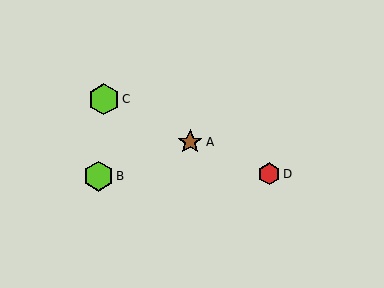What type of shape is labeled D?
Shape D is a red hexagon.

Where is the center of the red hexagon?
The center of the red hexagon is at (269, 174).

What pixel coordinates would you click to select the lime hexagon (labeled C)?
Click at (104, 99) to select the lime hexagon C.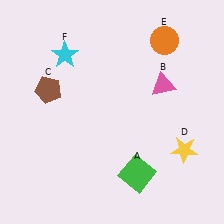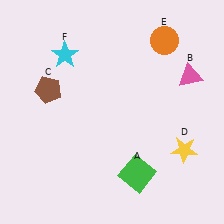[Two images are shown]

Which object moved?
The pink triangle (B) moved right.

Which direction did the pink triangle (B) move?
The pink triangle (B) moved right.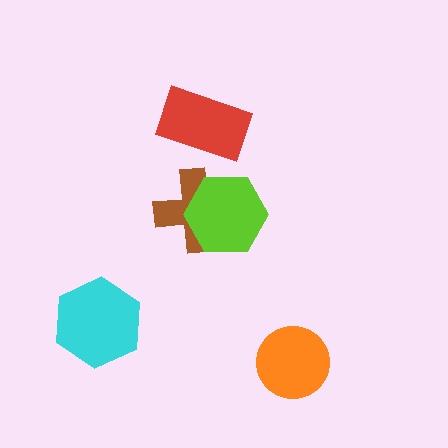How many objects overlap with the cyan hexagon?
0 objects overlap with the cyan hexagon.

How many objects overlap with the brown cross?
1 object overlaps with the brown cross.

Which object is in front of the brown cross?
The lime hexagon is in front of the brown cross.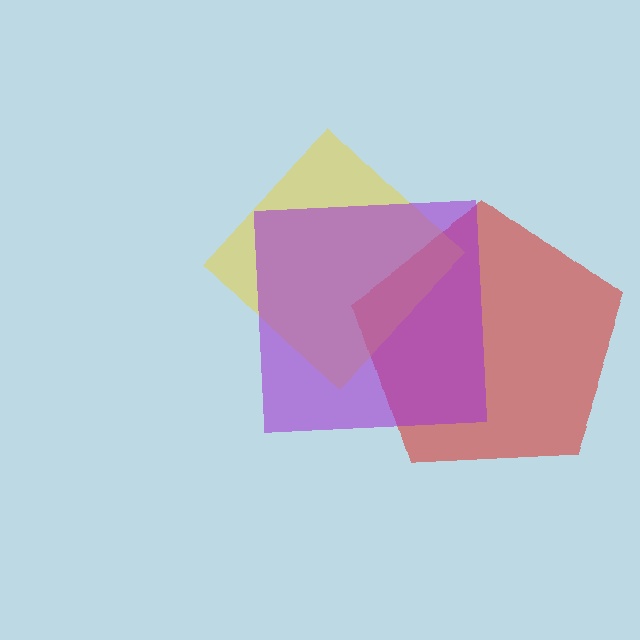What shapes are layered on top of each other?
The layered shapes are: a red pentagon, a yellow diamond, a purple square.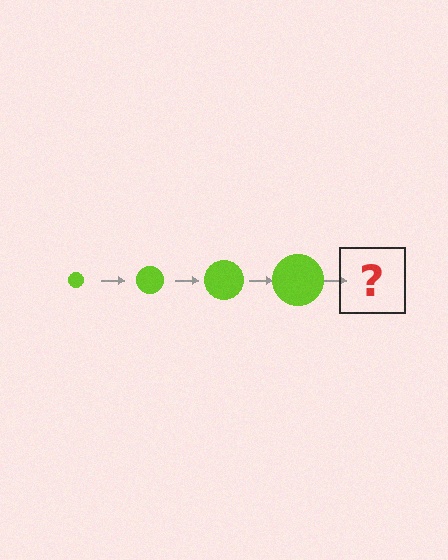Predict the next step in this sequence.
The next step is a lime circle, larger than the previous one.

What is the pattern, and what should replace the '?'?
The pattern is that the circle gets progressively larger each step. The '?' should be a lime circle, larger than the previous one.